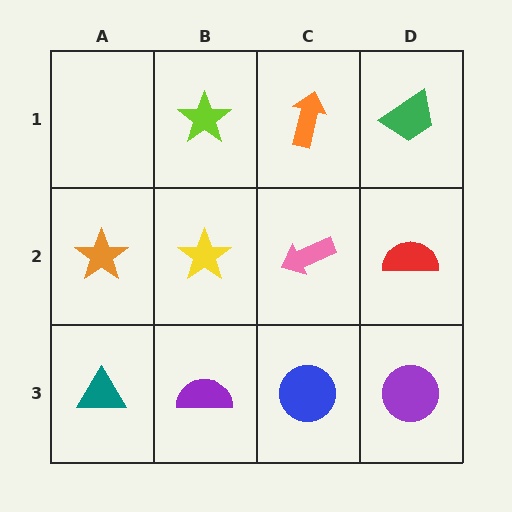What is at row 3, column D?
A purple circle.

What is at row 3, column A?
A teal triangle.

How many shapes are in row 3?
4 shapes.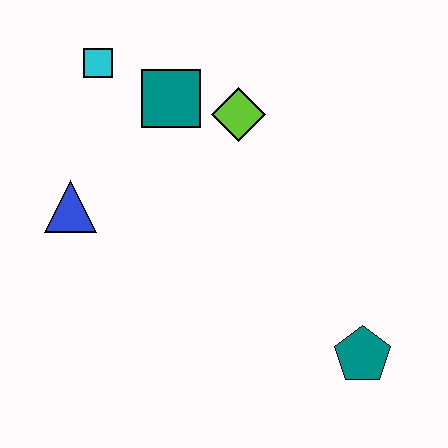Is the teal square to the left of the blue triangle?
No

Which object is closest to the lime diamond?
The teal square is closest to the lime diamond.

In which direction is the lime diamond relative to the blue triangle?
The lime diamond is to the right of the blue triangle.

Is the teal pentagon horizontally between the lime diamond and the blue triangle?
No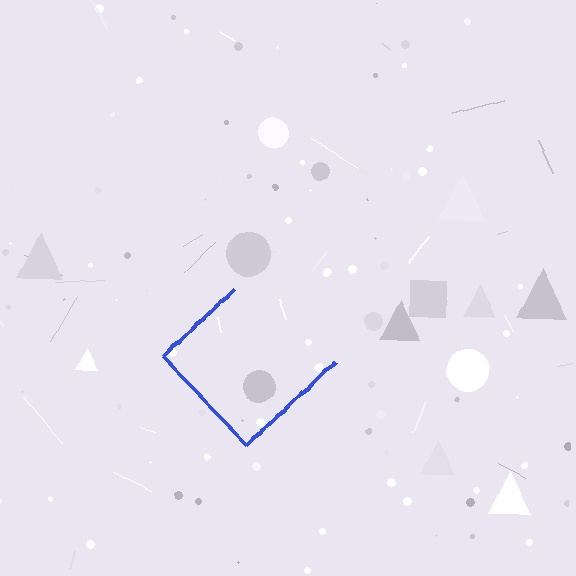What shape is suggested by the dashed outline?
The dashed outline suggests a diamond.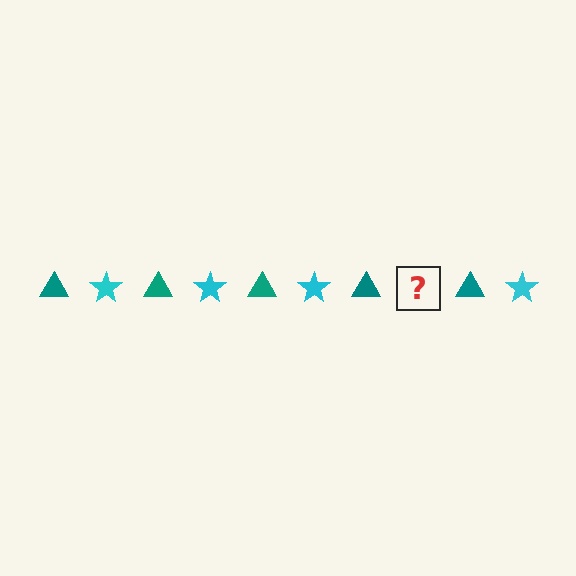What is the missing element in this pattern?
The missing element is a cyan star.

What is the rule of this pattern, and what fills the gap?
The rule is that the pattern alternates between teal triangle and cyan star. The gap should be filled with a cyan star.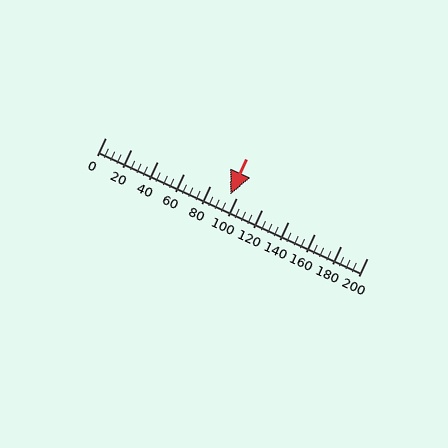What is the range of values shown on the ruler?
The ruler shows values from 0 to 200.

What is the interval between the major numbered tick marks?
The major tick marks are spaced 20 units apart.